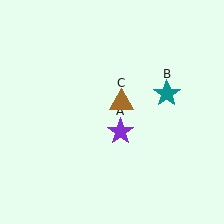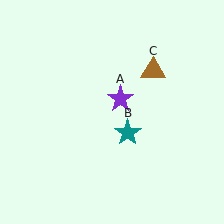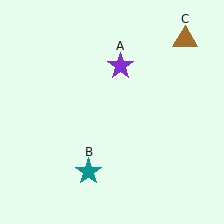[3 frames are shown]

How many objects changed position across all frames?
3 objects changed position: purple star (object A), teal star (object B), brown triangle (object C).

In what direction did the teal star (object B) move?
The teal star (object B) moved down and to the left.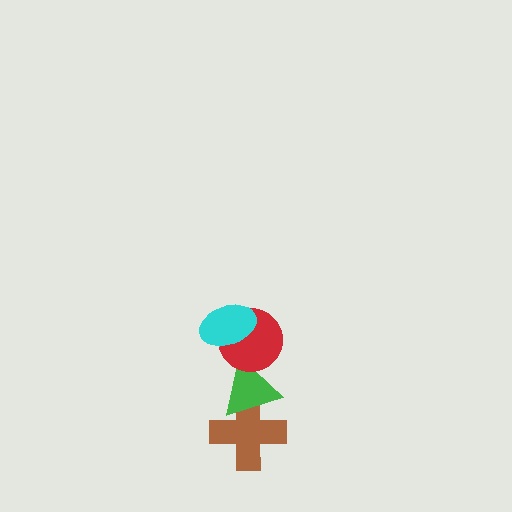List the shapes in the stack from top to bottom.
From top to bottom: the cyan ellipse, the red circle, the green triangle, the brown cross.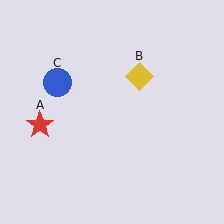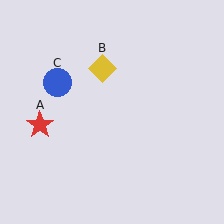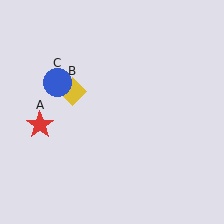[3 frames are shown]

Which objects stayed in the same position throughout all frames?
Red star (object A) and blue circle (object C) remained stationary.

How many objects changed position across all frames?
1 object changed position: yellow diamond (object B).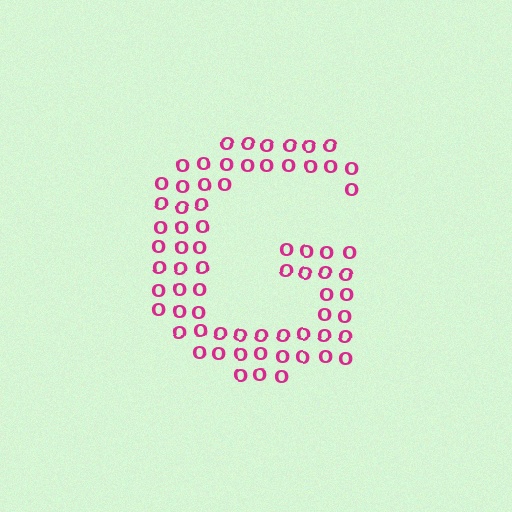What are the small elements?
The small elements are letter O's.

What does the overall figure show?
The overall figure shows the letter G.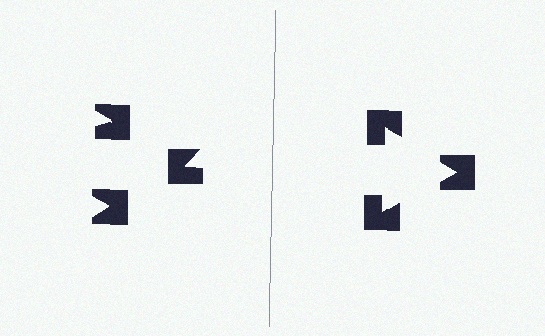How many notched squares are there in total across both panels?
6 — 3 on each side.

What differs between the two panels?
The notched squares are positioned identically on both sides; only the wedge orientations differ. On the right they align to a triangle; on the left they are misaligned.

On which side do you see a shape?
An illusory triangle appears on the right side. On the left side the wedge cuts are rotated, so no coherent shape forms.